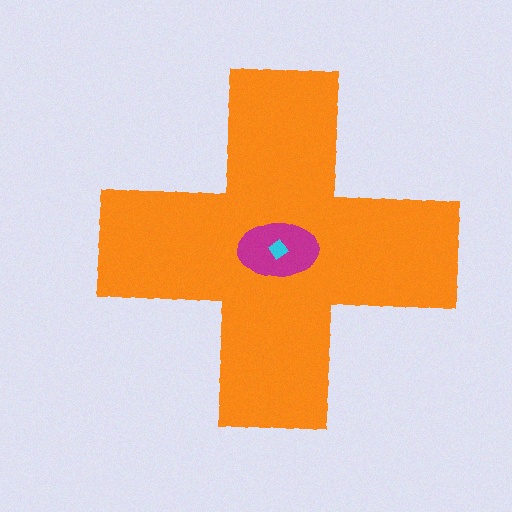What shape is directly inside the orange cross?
The magenta ellipse.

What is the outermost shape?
The orange cross.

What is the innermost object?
The cyan diamond.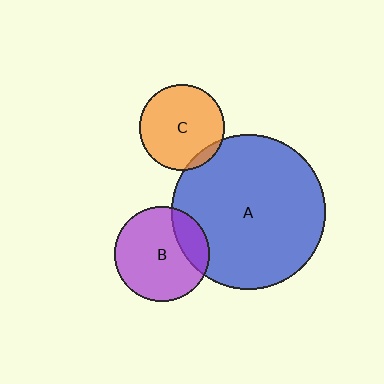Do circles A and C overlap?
Yes.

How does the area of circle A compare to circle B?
Approximately 2.6 times.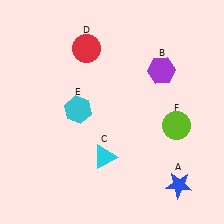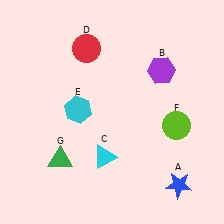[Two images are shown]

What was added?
A green triangle (G) was added in Image 2.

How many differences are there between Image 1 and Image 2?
There is 1 difference between the two images.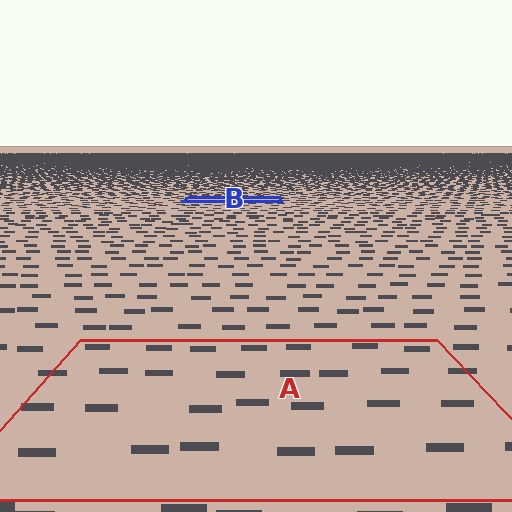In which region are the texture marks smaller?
The texture marks are smaller in region B, because it is farther away.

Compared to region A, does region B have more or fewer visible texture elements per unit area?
Region B has more texture elements per unit area — they are packed more densely because it is farther away.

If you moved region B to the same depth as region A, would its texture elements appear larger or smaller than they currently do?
They would appear larger. At a closer depth, the same texture elements are projected at a bigger on-screen size.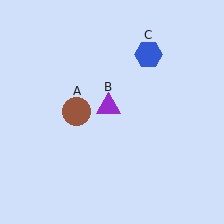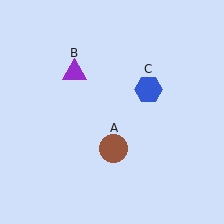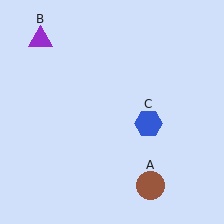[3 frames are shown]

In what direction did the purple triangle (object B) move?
The purple triangle (object B) moved up and to the left.